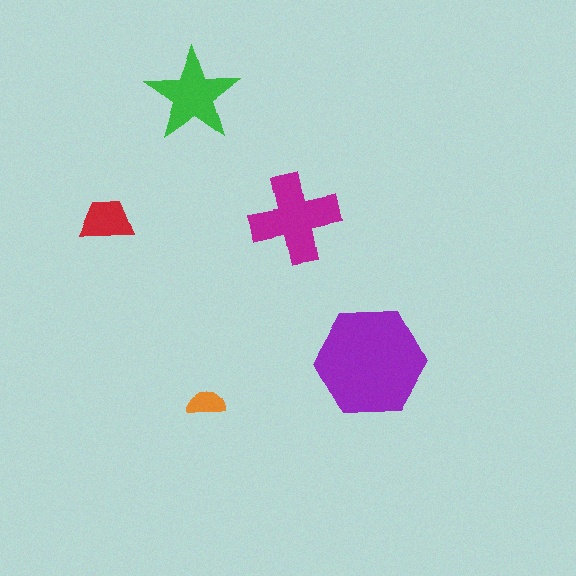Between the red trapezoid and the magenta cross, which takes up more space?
The magenta cross.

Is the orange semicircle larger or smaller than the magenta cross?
Smaller.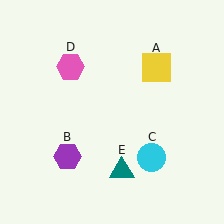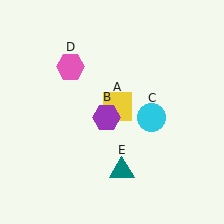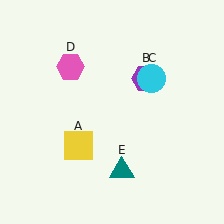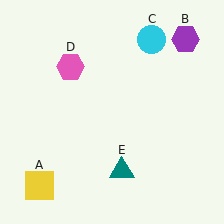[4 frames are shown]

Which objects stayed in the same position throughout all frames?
Pink hexagon (object D) and teal triangle (object E) remained stationary.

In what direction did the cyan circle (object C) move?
The cyan circle (object C) moved up.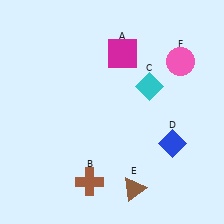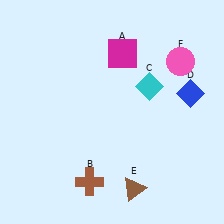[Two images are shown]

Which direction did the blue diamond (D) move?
The blue diamond (D) moved up.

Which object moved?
The blue diamond (D) moved up.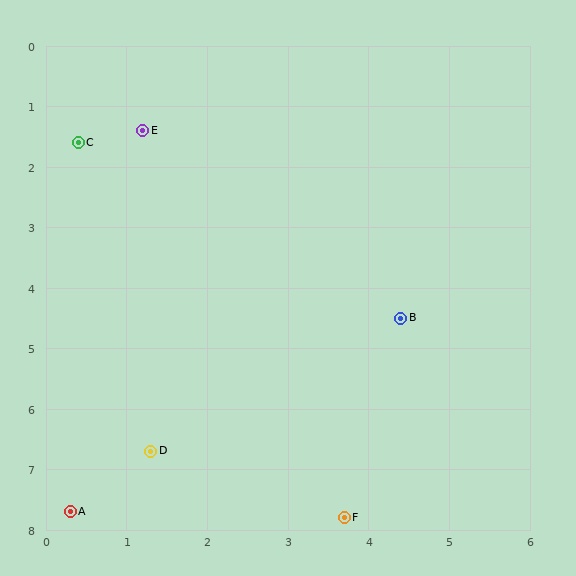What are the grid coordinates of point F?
Point F is at approximately (3.7, 7.8).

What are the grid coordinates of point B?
Point B is at approximately (4.4, 4.5).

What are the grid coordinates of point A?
Point A is at approximately (0.3, 7.7).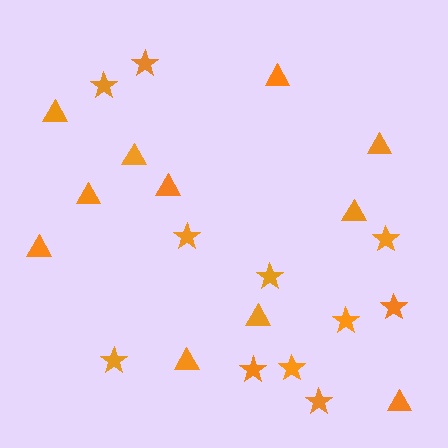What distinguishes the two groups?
There are 2 groups: one group of triangles (11) and one group of stars (11).